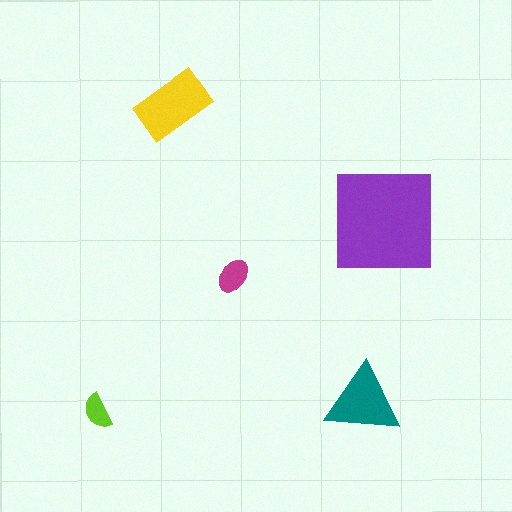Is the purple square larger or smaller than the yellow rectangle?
Larger.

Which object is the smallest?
The lime semicircle.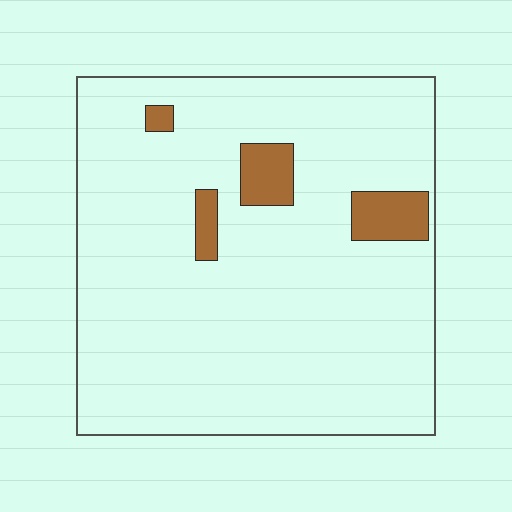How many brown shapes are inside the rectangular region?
4.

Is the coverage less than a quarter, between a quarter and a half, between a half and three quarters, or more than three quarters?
Less than a quarter.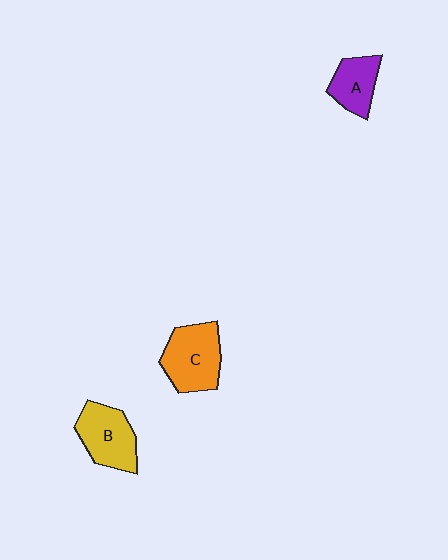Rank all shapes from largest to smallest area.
From largest to smallest: C (orange), B (yellow), A (purple).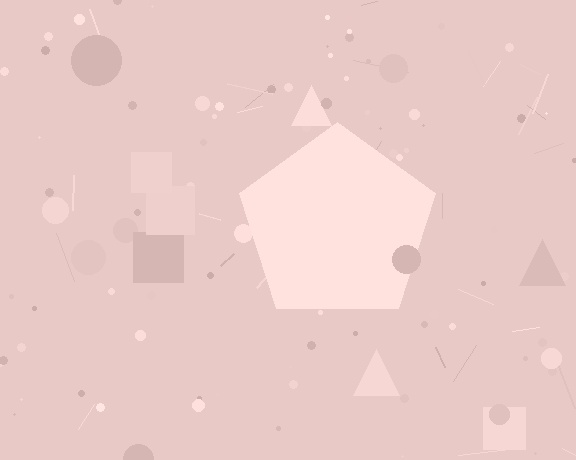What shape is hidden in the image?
A pentagon is hidden in the image.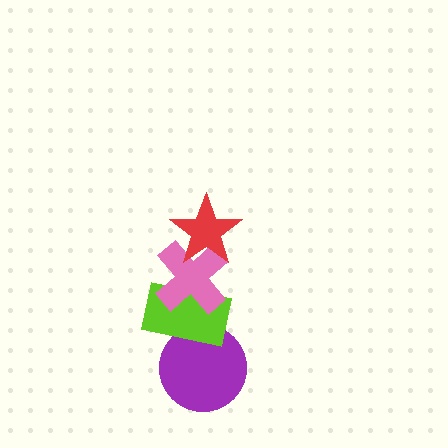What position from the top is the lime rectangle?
The lime rectangle is 3rd from the top.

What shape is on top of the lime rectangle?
The pink cross is on top of the lime rectangle.